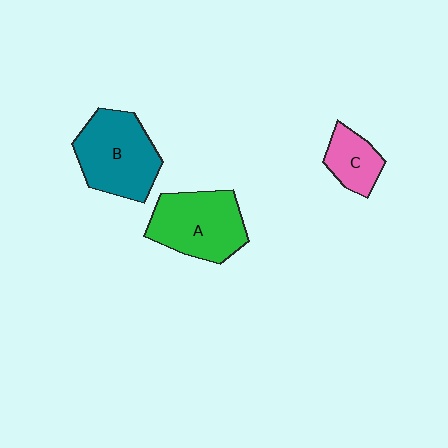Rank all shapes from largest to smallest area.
From largest to smallest: B (teal), A (green), C (pink).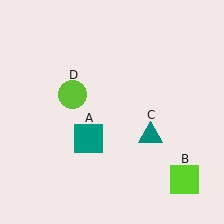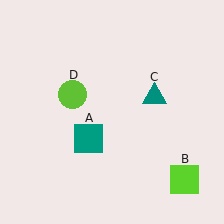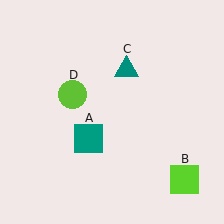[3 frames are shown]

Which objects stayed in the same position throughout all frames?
Teal square (object A) and lime square (object B) and lime circle (object D) remained stationary.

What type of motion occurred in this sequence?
The teal triangle (object C) rotated counterclockwise around the center of the scene.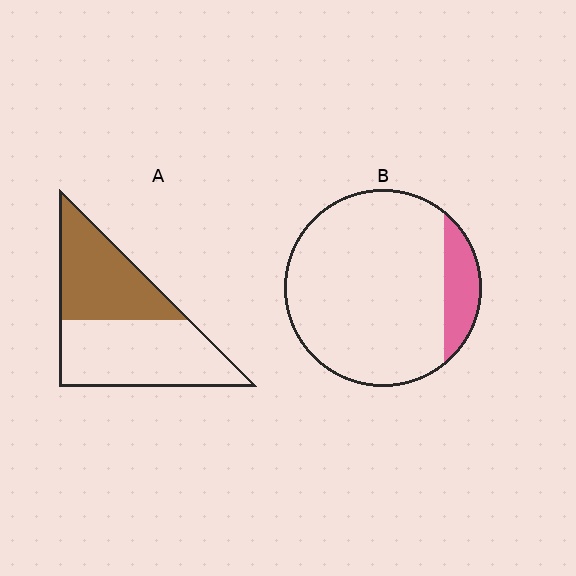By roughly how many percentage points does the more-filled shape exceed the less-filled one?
By roughly 30 percentage points (A over B).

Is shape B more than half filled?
No.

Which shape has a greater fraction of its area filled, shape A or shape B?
Shape A.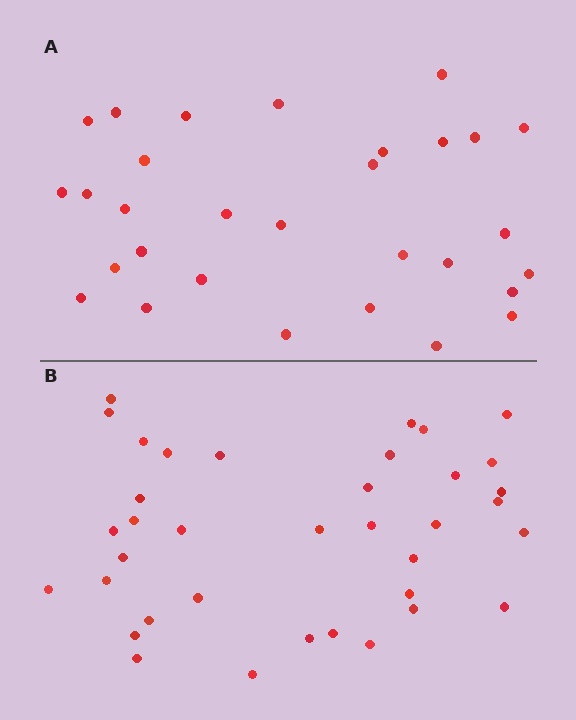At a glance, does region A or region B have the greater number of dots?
Region B (the bottom region) has more dots.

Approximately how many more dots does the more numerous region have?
Region B has roughly 8 or so more dots than region A.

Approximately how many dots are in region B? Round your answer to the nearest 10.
About 40 dots. (The exact count is 37, which rounds to 40.)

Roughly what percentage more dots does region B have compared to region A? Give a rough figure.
About 25% more.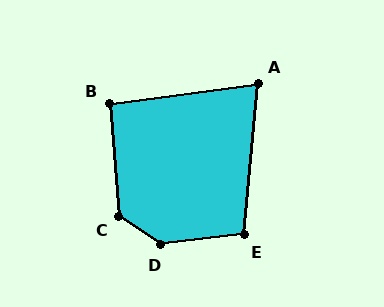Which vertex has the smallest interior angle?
A, at approximately 77 degrees.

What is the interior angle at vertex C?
Approximately 129 degrees (obtuse).